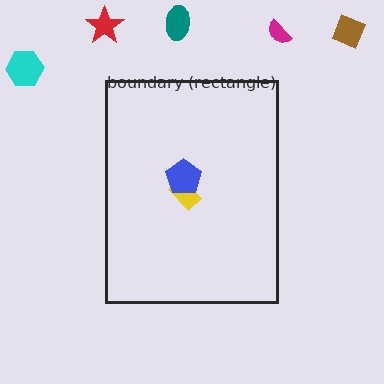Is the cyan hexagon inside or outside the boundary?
Outside.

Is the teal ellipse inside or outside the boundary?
Outside.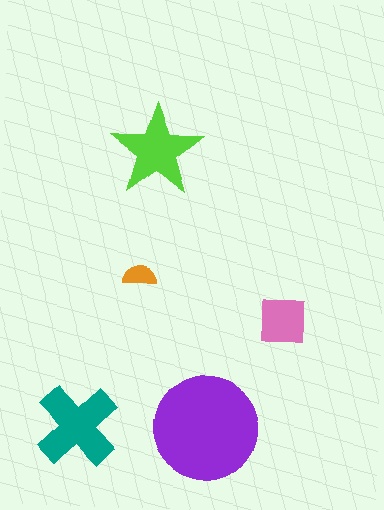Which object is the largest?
The purple circle.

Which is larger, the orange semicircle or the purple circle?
The purple circle.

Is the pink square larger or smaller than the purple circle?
Smaller.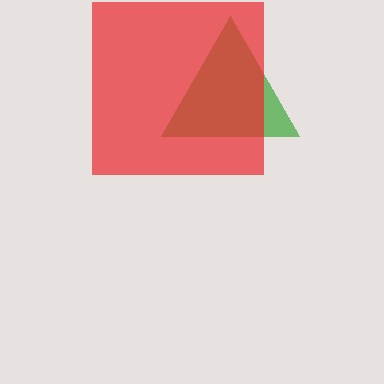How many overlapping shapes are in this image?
There are 2 overlapping shapes in the image.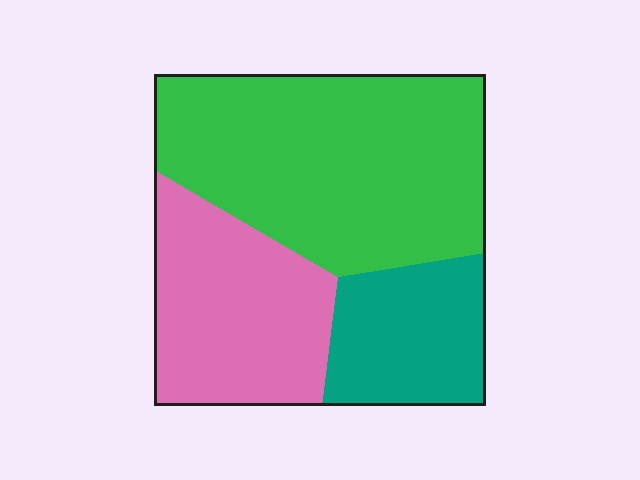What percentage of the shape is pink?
Pink covers about 30% of the shape.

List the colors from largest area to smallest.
From largest to smallest: green, pink, teal.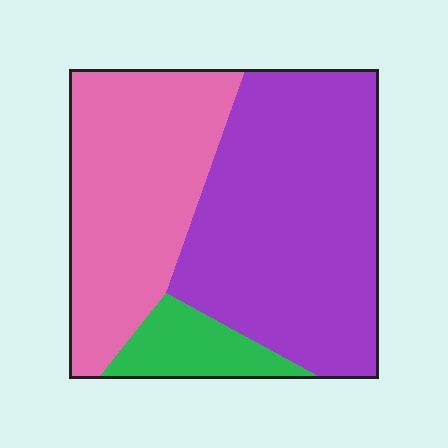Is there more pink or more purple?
Purple.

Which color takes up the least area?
Green, at roughly 10%.